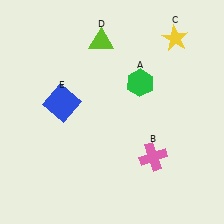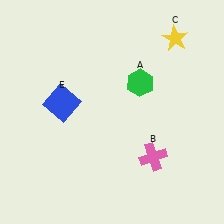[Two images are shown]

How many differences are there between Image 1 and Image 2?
There is 1 difference between the two images.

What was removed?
The lime triangle (D) was removed in Image 2.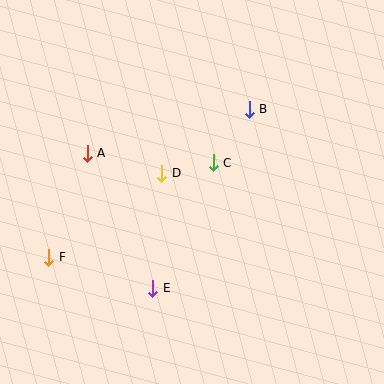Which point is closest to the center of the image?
Point D at (162, 173) is closest to the center.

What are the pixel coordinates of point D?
Point D is at (162, 173).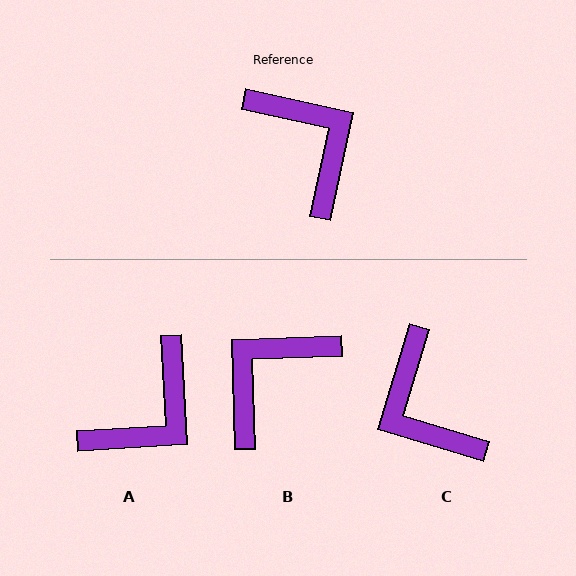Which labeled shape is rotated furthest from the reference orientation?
C, about 175 degrees away.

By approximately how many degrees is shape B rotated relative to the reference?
Approximately 104 degrees counter-clockwise.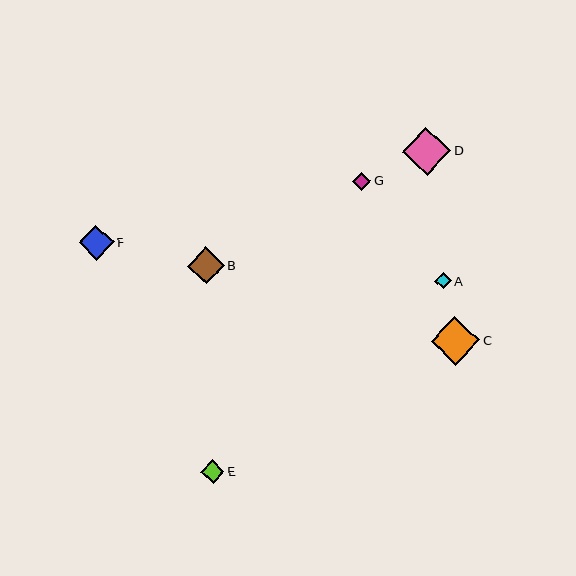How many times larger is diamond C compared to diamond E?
Diamond C is approximately 2.1 times the size of diamond E.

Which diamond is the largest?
Diamond C is the largest with a size of approximately 49 pixels.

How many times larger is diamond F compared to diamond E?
Diamond F is approximately 1.5 times the size of diamond E.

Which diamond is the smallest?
Diamond A is the smallest with a size of approximately 16 pixels.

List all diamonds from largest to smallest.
From largest to smallest: C, D, B, F, E, G, A.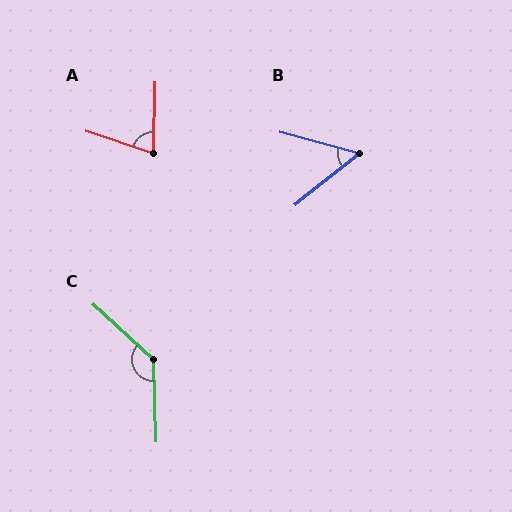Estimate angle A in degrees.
Approximately 73 degrees.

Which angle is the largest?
C, at approximately 134 degrees.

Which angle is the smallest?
B, at approximately 54 degrees.